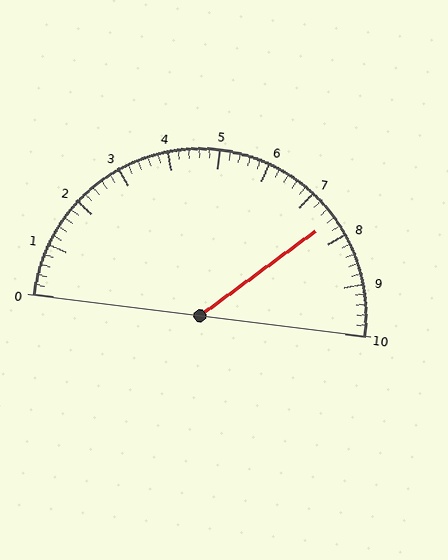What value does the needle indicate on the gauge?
The needle indicates approximately 7.6.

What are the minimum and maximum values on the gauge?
The gauge ranges from 0 to 10.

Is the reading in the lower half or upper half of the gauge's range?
The reading is in the upper half of the range (0 to 10).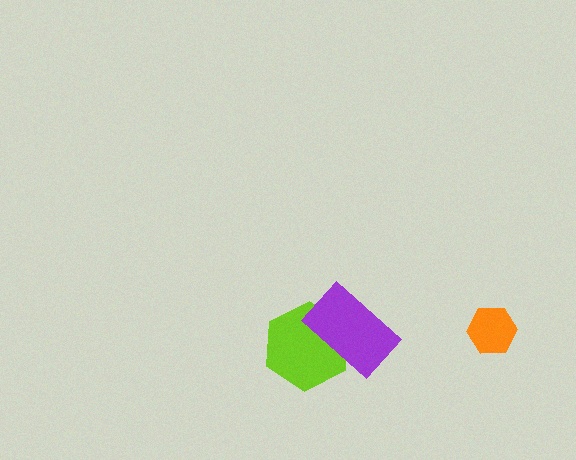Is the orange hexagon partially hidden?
No, no other shape covers it.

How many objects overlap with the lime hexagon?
1 object overlaps with the lime hexagon.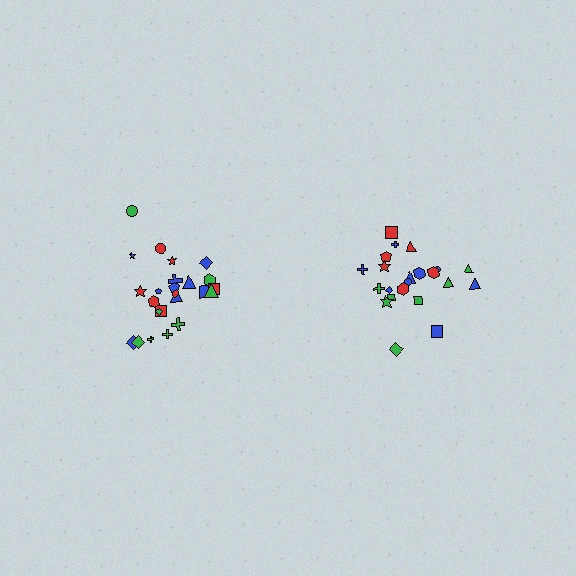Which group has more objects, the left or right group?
The left group.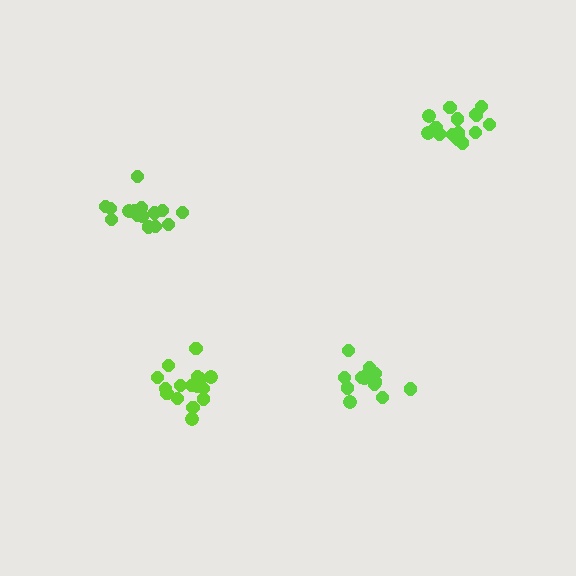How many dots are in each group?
Group 1: 15 dots, Group 2: 15 dots, Group 3: 13 dots, Group 4: 16 dots (59 total).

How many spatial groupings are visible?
There are 4 spatial groupings.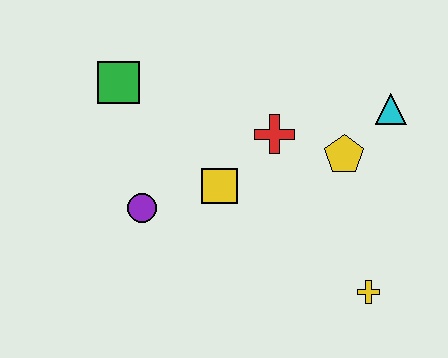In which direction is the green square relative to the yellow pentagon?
The green square is to the left of the yellow pentagon.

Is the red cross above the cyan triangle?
No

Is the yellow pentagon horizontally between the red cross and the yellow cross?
Yes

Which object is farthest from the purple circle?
The cyan triangle is farthest from the purple circle.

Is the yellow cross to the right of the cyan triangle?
No